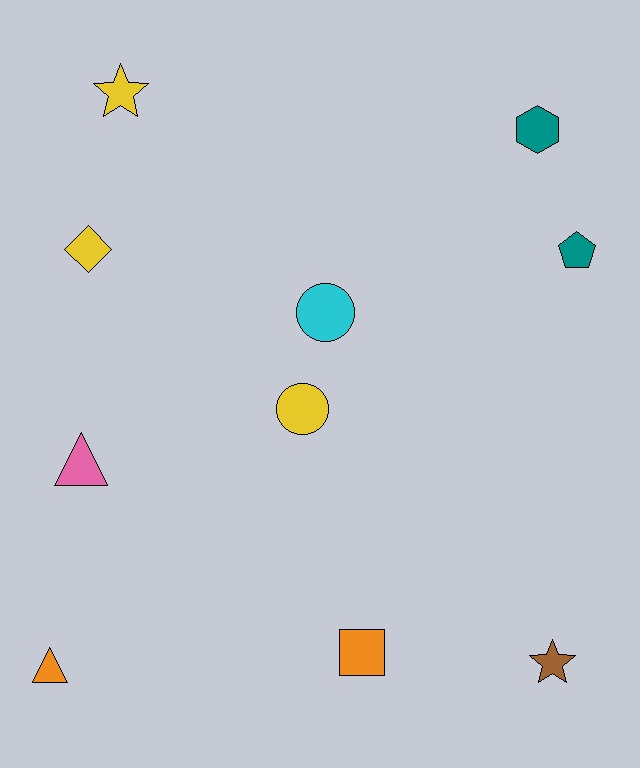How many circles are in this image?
There are 2 circles.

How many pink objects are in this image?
There is 1 pink object.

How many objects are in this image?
There are 10 objects.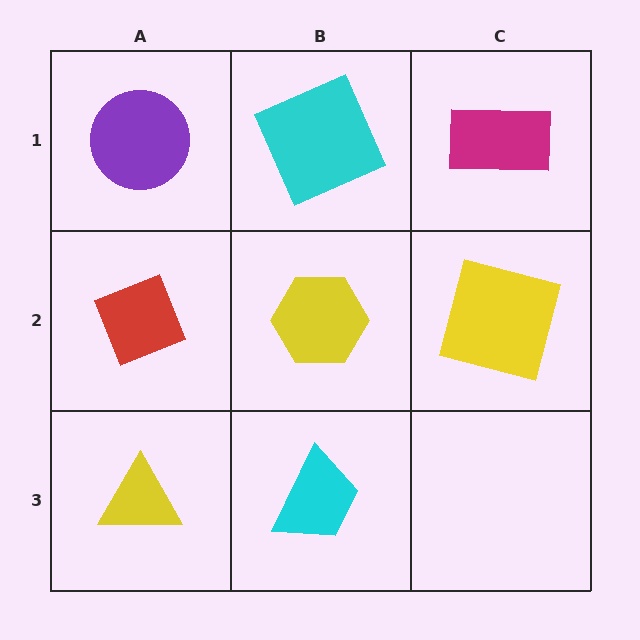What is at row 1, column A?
A purple circle.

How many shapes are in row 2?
3 shapes.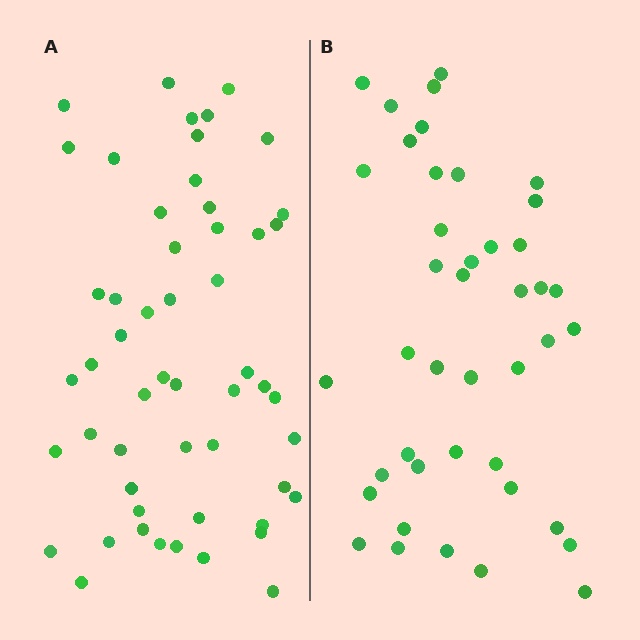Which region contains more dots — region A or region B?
Region A (the left region) has more dots.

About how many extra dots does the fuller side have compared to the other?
Region A has roughly 12 or so more dots than region B.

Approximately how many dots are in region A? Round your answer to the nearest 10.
About 50 dots. (The exact count is 53, which rounds to 50.)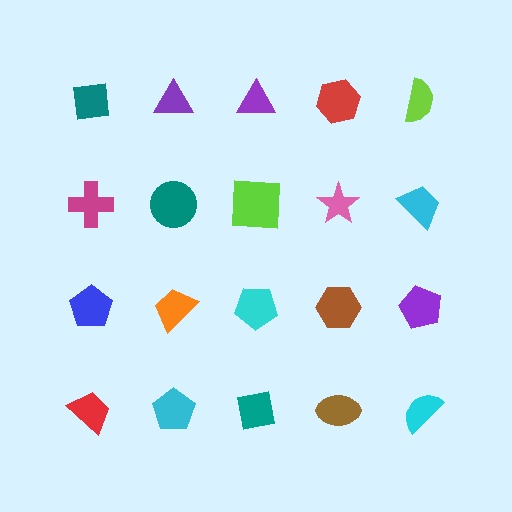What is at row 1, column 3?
A purple triangle.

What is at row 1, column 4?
A red hexagon.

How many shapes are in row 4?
5 shapes.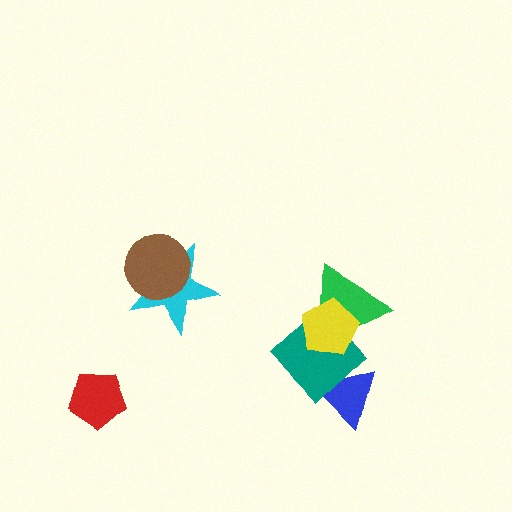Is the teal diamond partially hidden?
Yes, it is partially covered by another shape.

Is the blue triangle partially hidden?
Yes, it is partially covered by another shape.